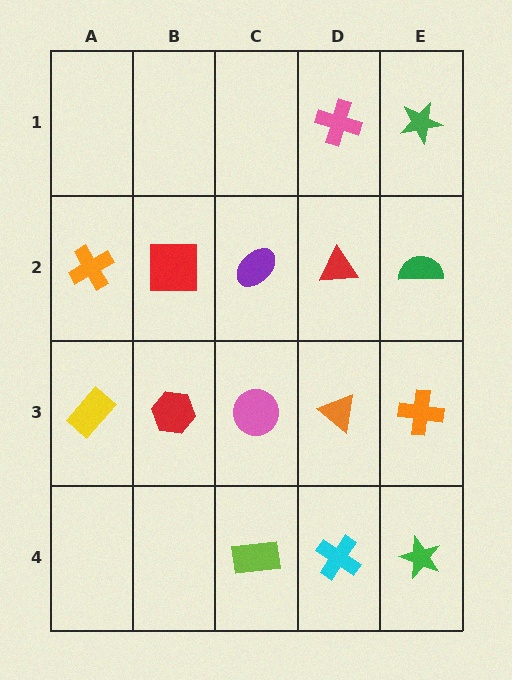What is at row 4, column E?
A green star.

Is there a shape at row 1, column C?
No, that cell is empty.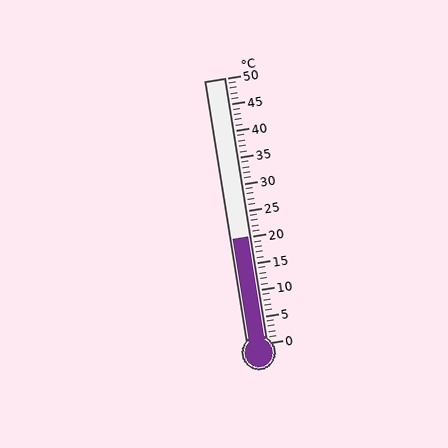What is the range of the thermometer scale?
The thermometer scale ranges from 0°C to 50°C.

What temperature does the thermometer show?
The thermometer shows approximately 20°C.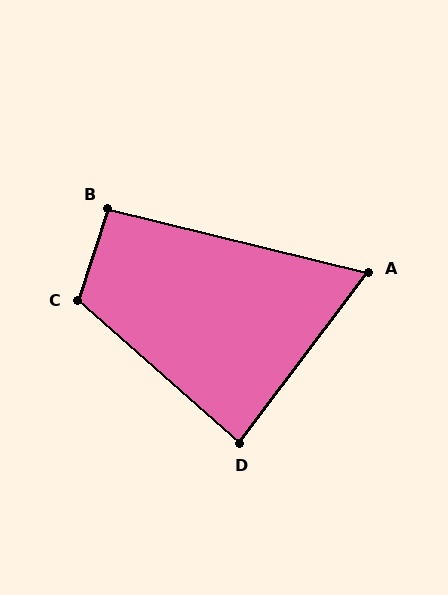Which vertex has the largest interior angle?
C, at approximately 113 degrees.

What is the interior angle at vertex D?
Approximately 86 degrees (approximately right).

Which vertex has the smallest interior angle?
A, at approximately 67 degrees.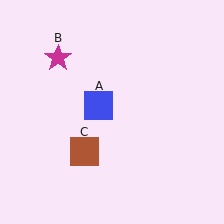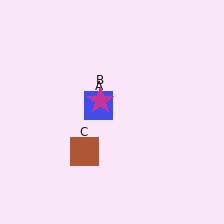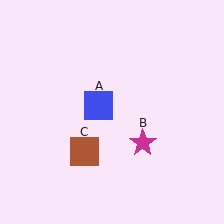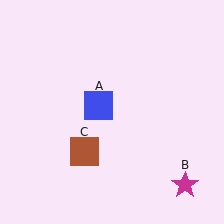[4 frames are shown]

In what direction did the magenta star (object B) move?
The magenta star (object B) moved down and to the right.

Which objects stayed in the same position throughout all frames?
Blue square (object A) and brown square (object C) remained stationary.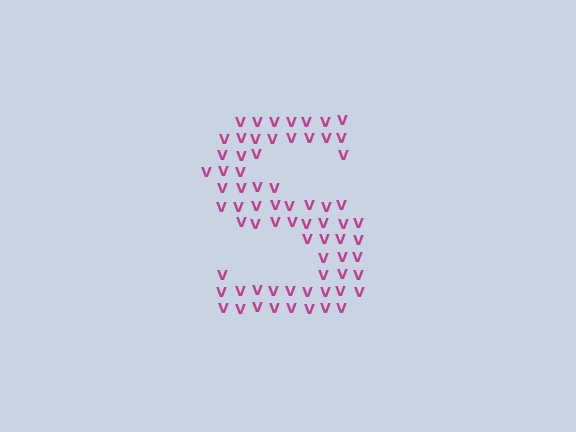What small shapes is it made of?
It is made of small letter V's.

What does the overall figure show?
The overall figure shows the letter S.